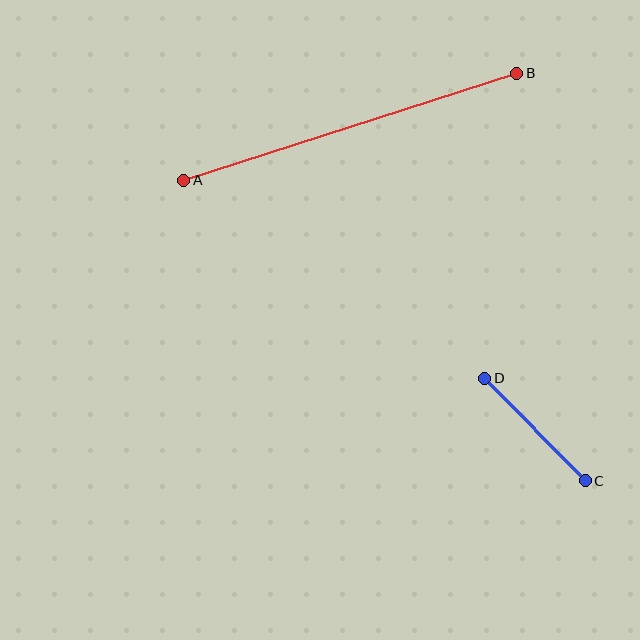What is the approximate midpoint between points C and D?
The midpoint is at approximately (535, 430) pixels.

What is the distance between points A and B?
The distance is approximately 350 pixels.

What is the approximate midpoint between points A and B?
The midpoint is at approximately (350, 127) pixels.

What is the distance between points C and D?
The distance is approximately 143 pixels.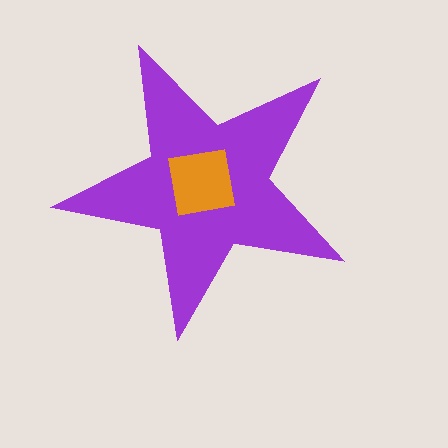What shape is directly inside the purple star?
The orange square.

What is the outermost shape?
The purple star.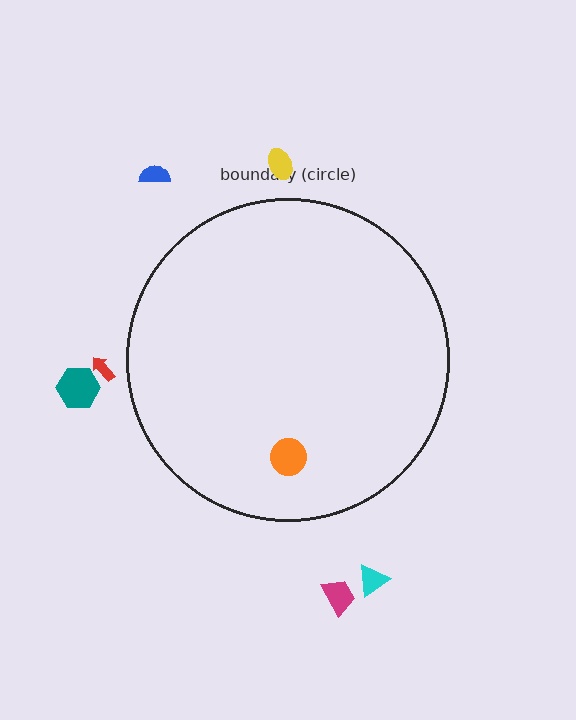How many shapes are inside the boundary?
1 inside, 6 outside.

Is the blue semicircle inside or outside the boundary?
Outside.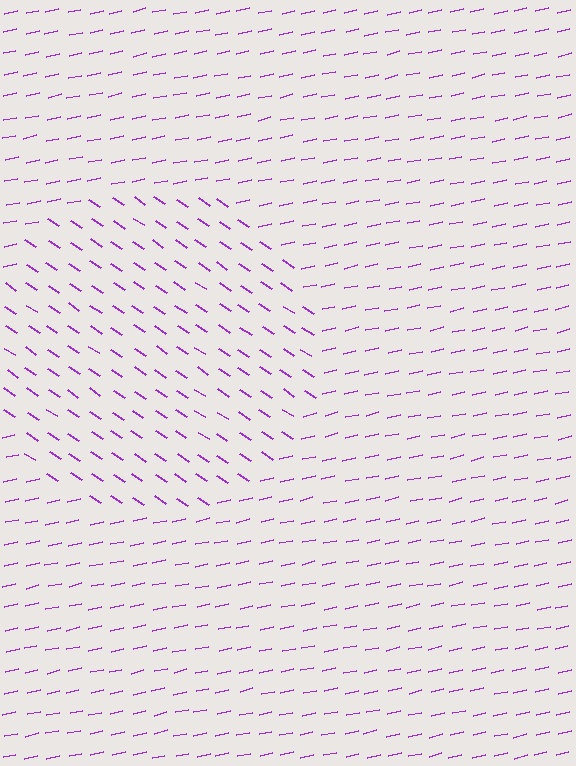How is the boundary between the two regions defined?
The boundary is defined purely by a change in line orientation (approximately 45 degrees difference). All lines are the same color and thickness.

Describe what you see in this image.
The image is filled with small purple line segments. A circle region in the image has lines oriented differently from the surrounding lines, creating a visible texture boundary.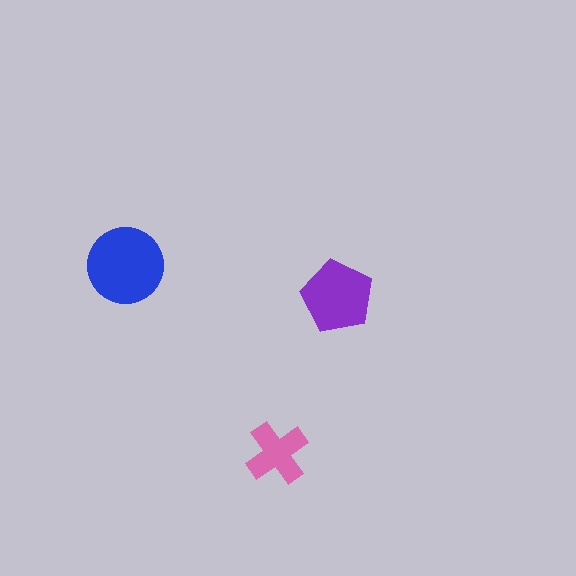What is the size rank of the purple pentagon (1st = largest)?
2nd.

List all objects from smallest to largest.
The pink cross, the purple pentagon, the blue circle.